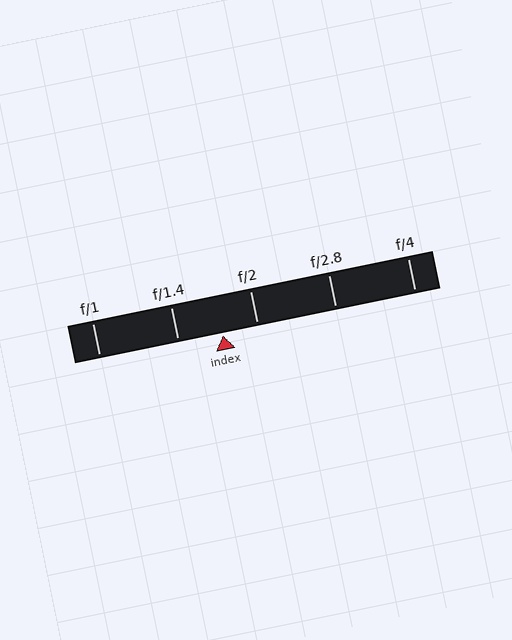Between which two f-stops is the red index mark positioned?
The index mark is between f/1.4 and f/2.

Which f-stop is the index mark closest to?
The index mark is closest to f/2.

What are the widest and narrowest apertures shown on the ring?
The widest aperture shown is f/1 and the narrowest is f/4.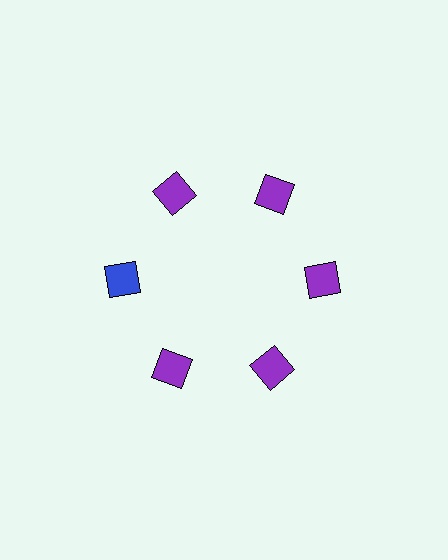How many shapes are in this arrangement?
There are 6 shapes arranged in a ring pattern.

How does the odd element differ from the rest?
It has a different color: blue instead of purple.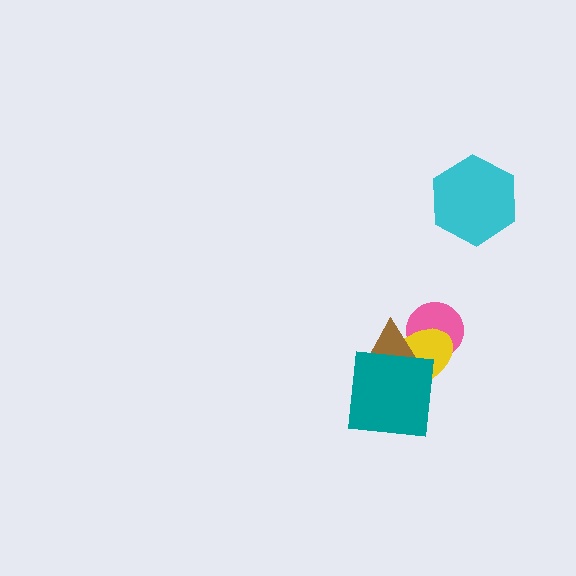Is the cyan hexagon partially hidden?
No, no other shape covers it.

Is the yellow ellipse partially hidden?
Yes, it is partially covered by another shape.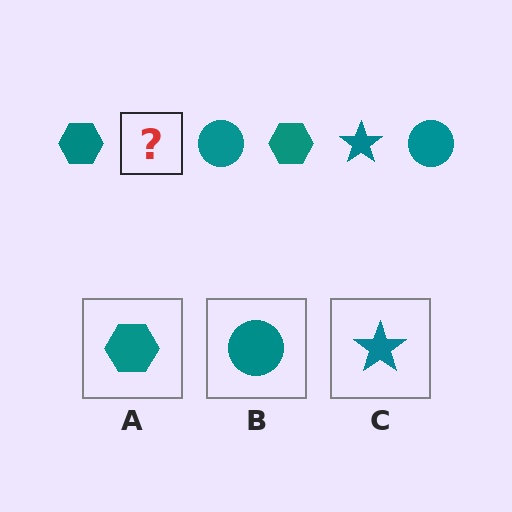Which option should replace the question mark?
Option C.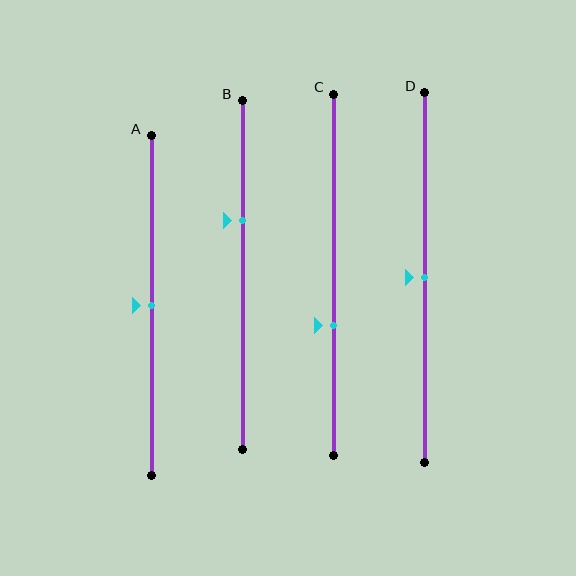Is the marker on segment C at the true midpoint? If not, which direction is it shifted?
No, the marker on segment C is shifted downward by about 14% of the segment length.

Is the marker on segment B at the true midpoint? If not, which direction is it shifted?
No, the marker on segment B is shifted upward by about 16% of the segment length.